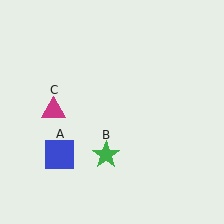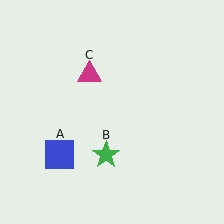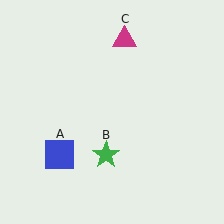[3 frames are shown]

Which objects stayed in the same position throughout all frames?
Blue square (object A) and green star (object B) remained stationary.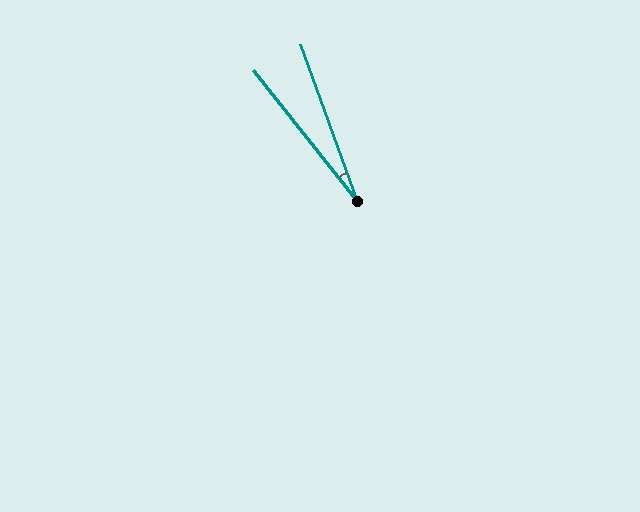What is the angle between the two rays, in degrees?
Approximately 18 degrees.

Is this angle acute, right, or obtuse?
It is acute.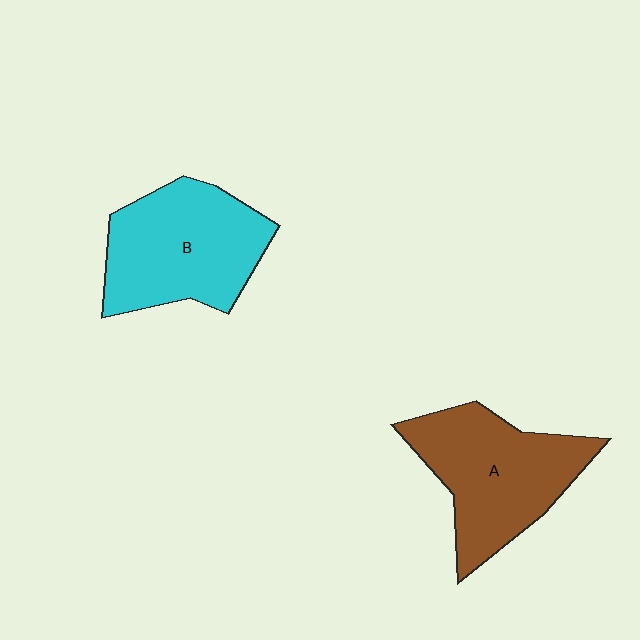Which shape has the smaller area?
Shape B (cyan).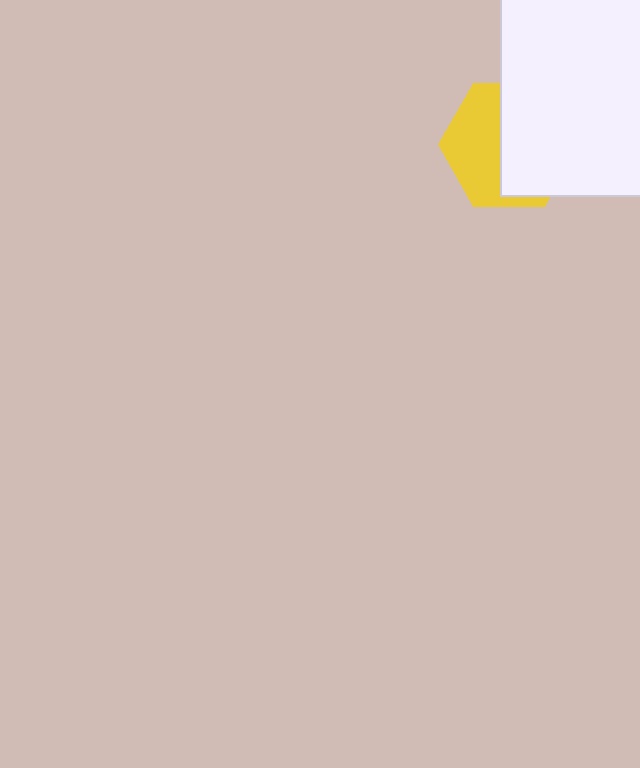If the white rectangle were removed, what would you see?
You would see the complete yellow hexagon.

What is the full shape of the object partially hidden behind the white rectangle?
The partially hidden object is a yellow hexagon.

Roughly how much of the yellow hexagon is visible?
A small part of it is visible (roughly 44%).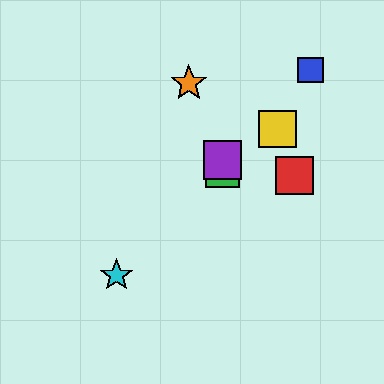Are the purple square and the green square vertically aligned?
Yes, both are at x≈222.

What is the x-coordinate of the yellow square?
The yellow square is at x≈278.